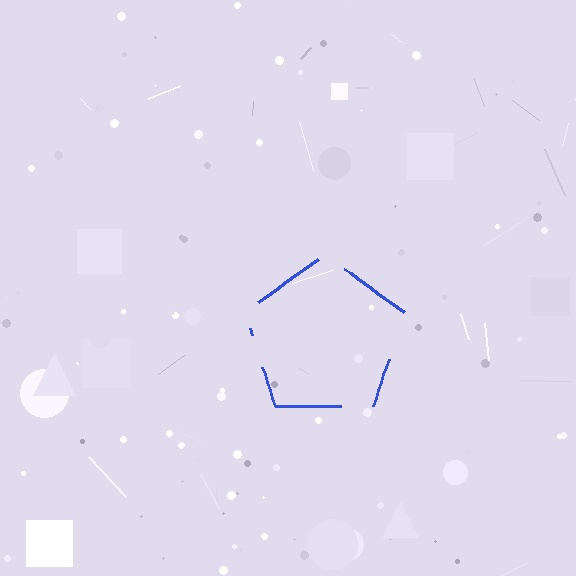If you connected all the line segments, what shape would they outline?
They would outline a pentagon.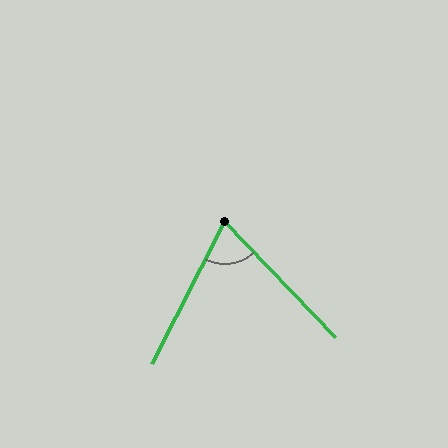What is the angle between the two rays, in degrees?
Approximately 71 degrees.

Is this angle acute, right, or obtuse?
It is acute.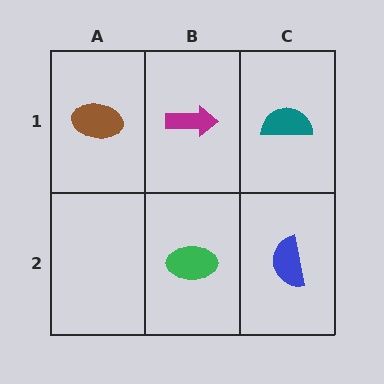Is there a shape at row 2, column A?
No, that cell is empty.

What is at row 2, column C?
A blue semicircle.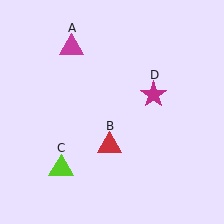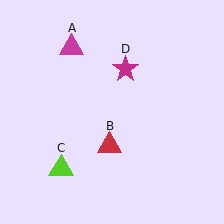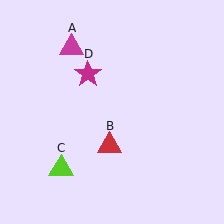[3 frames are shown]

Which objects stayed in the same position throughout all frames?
Magenta triangle (object A) and red triangle (object B) and lime triangle (object C) remained stationary.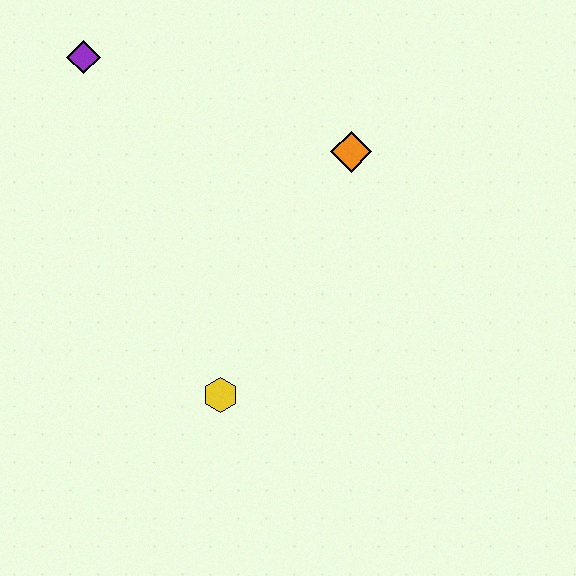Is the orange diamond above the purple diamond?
No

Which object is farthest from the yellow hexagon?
The purple diamond is farthest from the yellow hexagon.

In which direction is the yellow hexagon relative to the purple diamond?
The yellow hexagon is below the purple diamond.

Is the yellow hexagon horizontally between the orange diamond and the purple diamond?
Yes